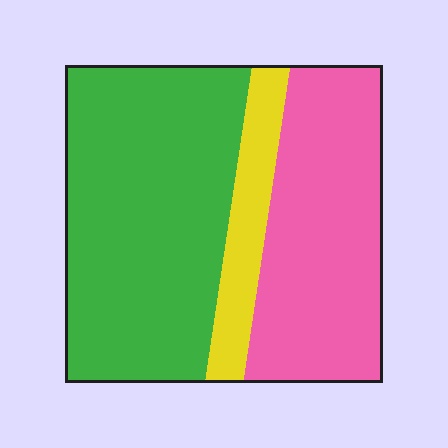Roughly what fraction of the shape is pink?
Pink takes up about three eighths (3/8) of the shape.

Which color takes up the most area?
Green, at roughly 50%.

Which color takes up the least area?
Yellow, at roughly 10%.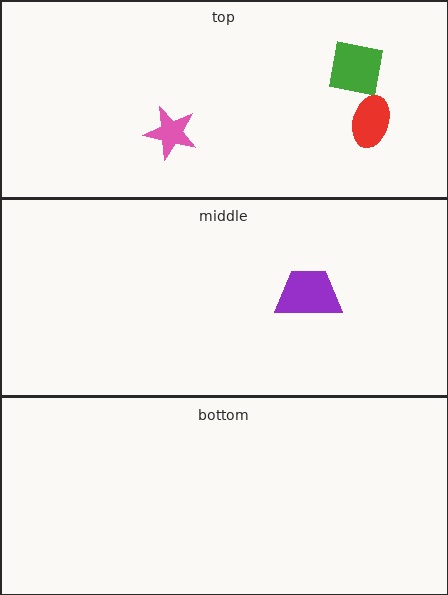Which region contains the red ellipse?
The top region.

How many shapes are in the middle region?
1.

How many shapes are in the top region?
3.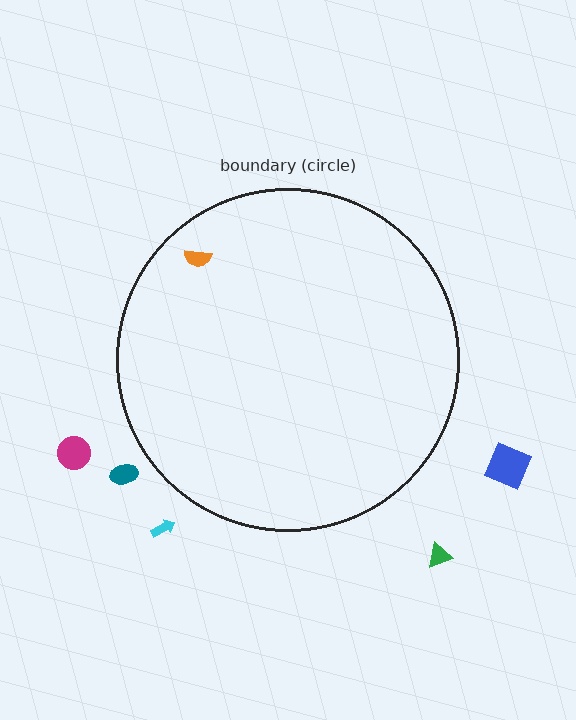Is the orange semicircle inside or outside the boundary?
Inside.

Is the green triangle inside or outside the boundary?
Outside.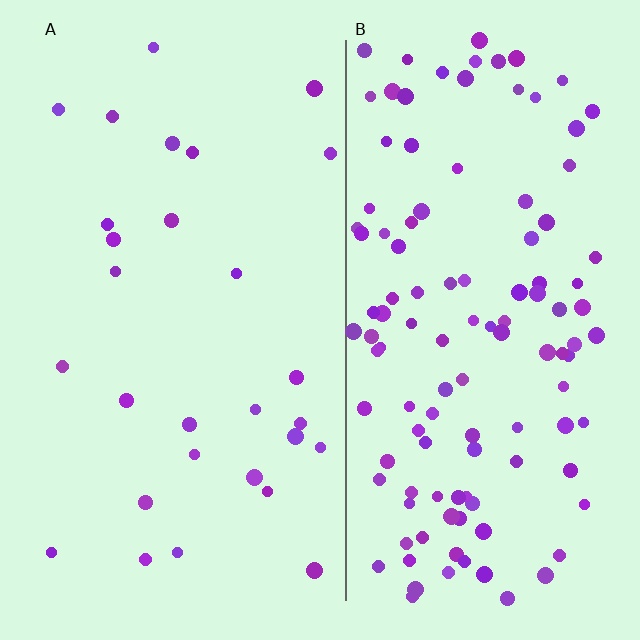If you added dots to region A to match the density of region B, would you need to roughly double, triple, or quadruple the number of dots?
Approximately quadruple.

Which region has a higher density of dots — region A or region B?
B (the right).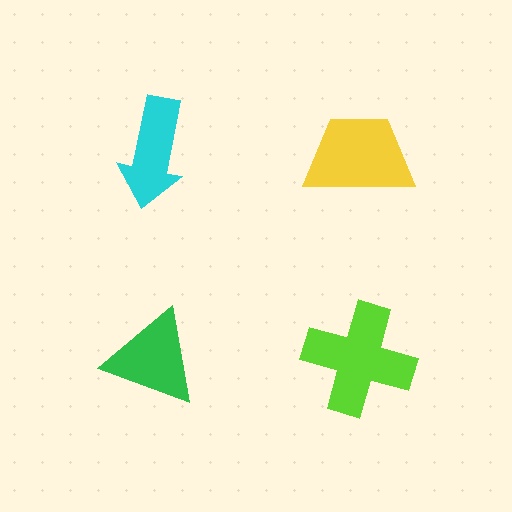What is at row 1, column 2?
A yellow trapezoid.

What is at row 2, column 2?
A lime cross.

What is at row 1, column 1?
A cyan arrow.